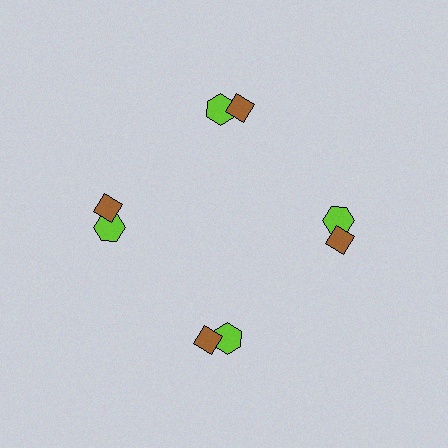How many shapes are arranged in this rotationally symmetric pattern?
There are 8 shapes, arranged in 4 groups of 2.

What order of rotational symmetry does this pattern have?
This pattern has 4-fold rotational symmetry.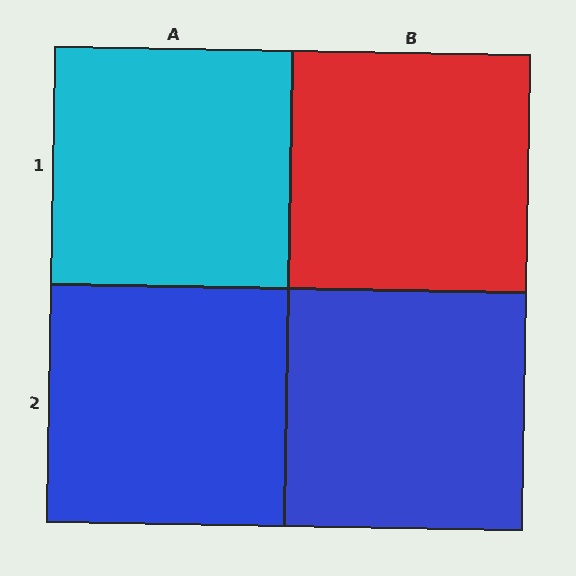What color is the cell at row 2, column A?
Blue.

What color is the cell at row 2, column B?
Blue.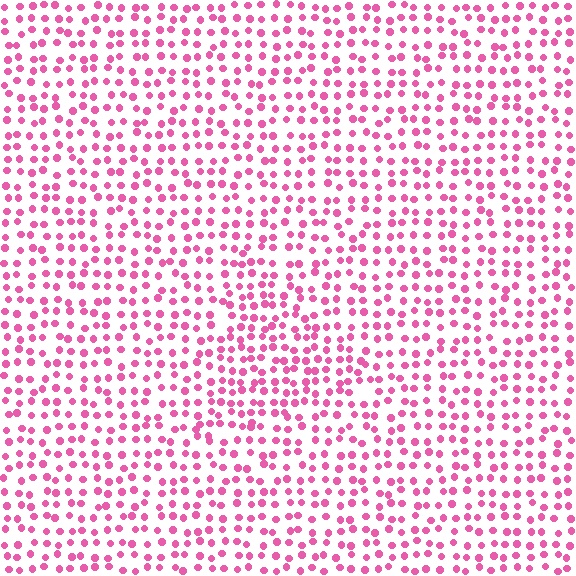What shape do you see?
I see a triangle.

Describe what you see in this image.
The image contains small pink elements arranged at two different densities. A triangle-shaped region is visible where the elements are more densely packed than the surrounding area.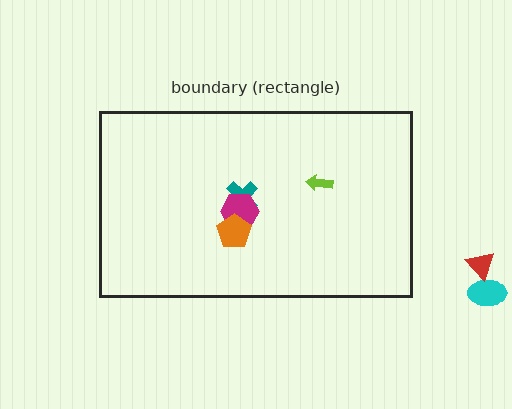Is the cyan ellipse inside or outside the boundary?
Outside.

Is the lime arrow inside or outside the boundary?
Inside.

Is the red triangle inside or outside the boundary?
Outside.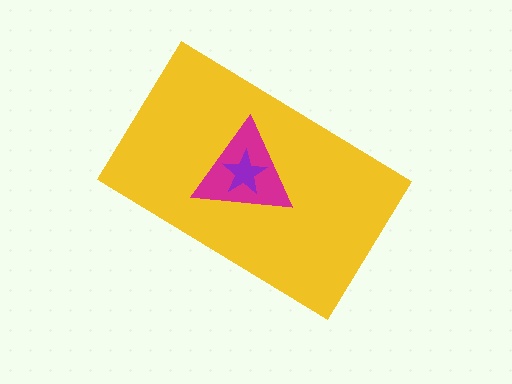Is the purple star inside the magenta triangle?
Yes.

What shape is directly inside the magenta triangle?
The purple star.